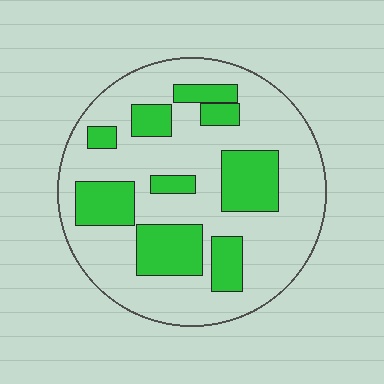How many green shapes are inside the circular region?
9.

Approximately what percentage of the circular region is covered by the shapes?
Approximately 30%.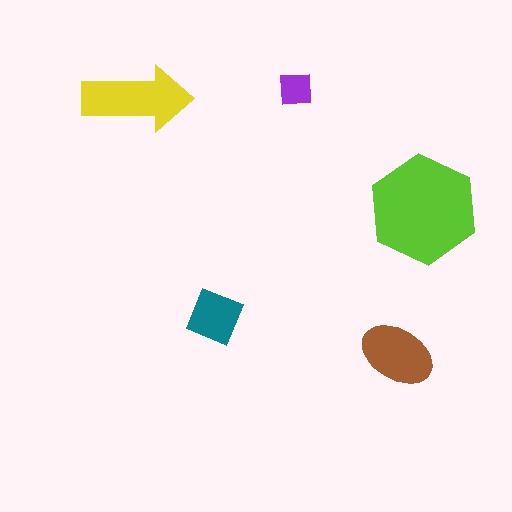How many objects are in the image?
There are 5 objects in the image.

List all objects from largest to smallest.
The lime hexagon, the yellow arrow, the brown ellipse, the teal diamond, the purple square.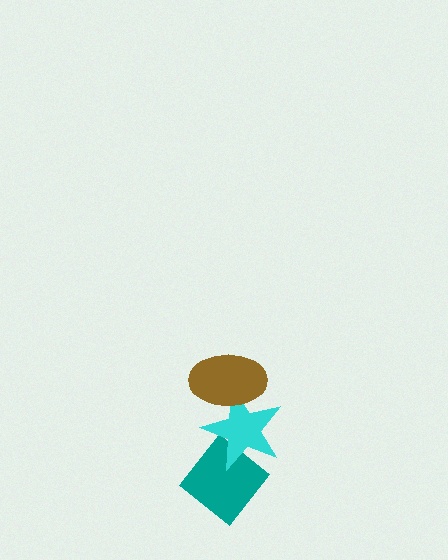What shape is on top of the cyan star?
The brown ellipse is on top of the cyan star.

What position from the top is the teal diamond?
The teal diamond is 3rd from the top.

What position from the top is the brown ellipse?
The brown ellipse is 1st from the top.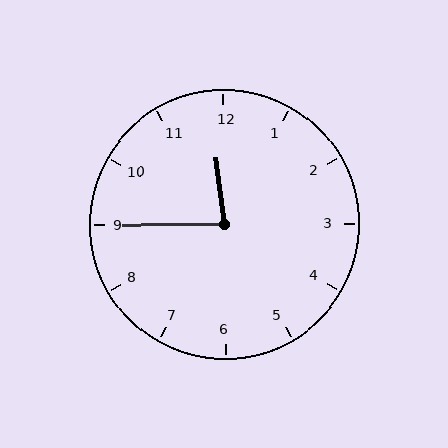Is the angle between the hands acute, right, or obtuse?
It is acute.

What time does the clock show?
11:45.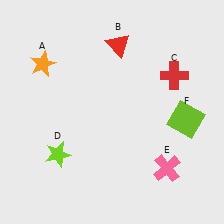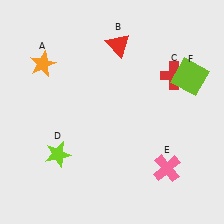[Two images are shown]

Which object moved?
The lime square (F) moved up.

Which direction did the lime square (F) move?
The lime square (F) moved up.